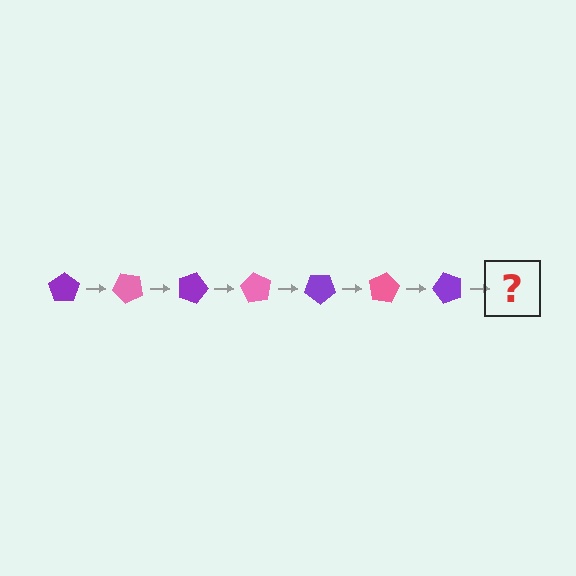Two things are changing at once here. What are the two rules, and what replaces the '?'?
The two rules are that it rotates 45 degrees each step and the color cycles through purple and pink. The '?' should be a pink pentagon, rotated 315 degrees from the start.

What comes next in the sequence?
The next element should be a pink pentagon, rotated 315 degrees from the start.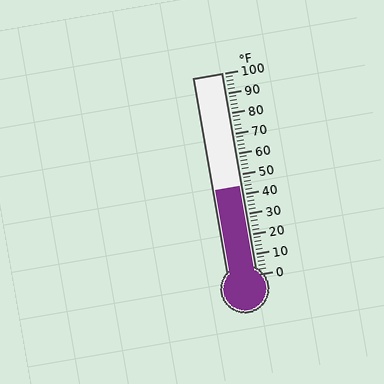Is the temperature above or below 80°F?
The temperature is below 80°F.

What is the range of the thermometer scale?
The thermometer scale ranges from 0°F to 100°F.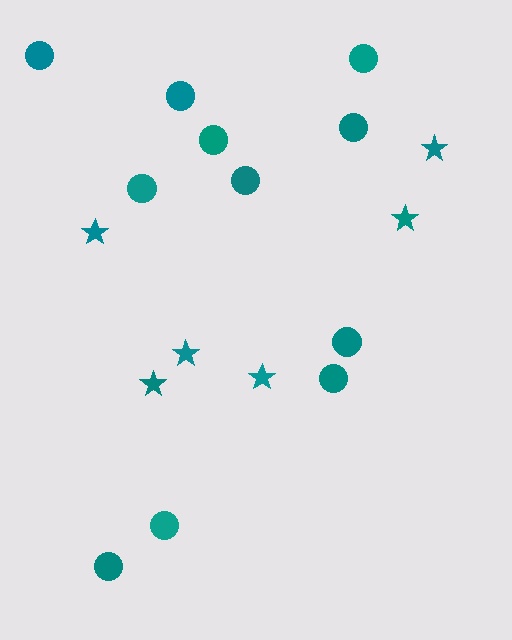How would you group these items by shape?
There are 2 groups: one group of circles (11) and one group of stars (6).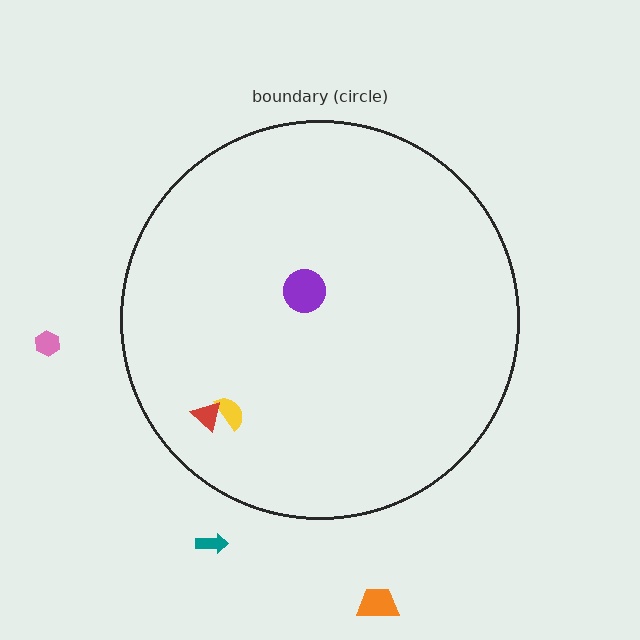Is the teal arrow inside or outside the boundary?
Outside.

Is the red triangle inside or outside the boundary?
Inside.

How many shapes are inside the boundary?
3 inside, 3 outside.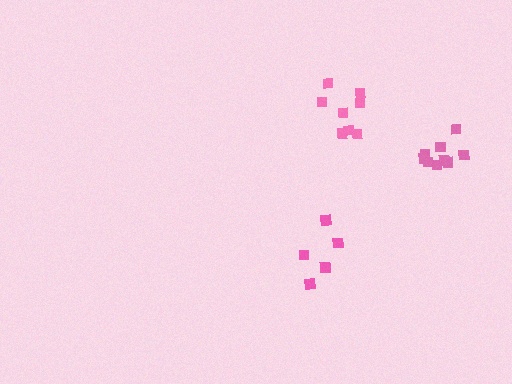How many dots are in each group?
Group 1: 9 dots, Group 2: 5 dots, Group 3: 8 dots (22 total).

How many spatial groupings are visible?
There are 3 spatial groupings.